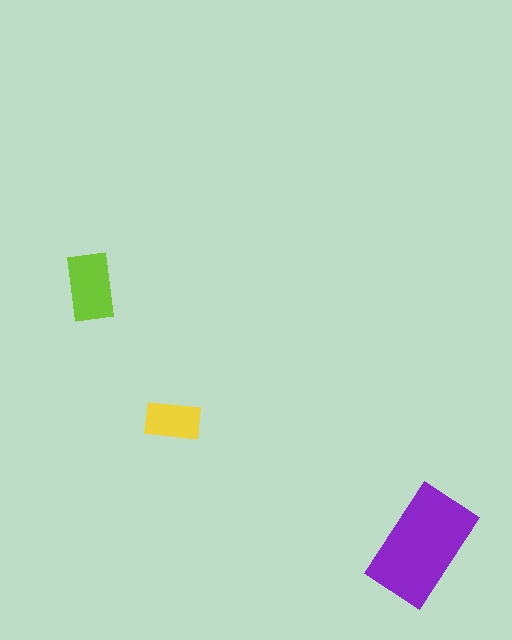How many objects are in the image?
There are 3 objects in the image.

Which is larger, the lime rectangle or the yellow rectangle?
The lime one.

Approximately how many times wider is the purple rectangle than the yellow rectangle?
About 2 times wider.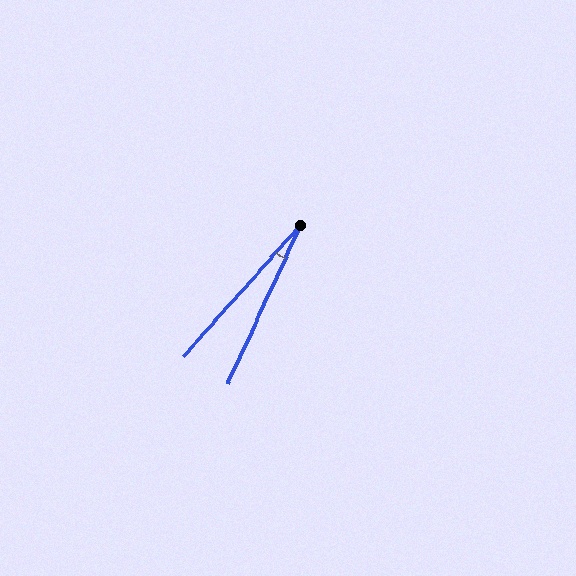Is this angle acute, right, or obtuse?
It is acute.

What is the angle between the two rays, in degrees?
Approximately 17 degrees.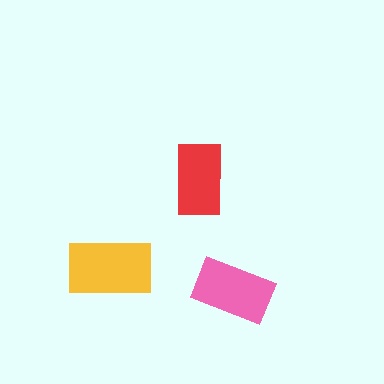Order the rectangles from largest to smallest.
the yellow one, the pink one, the red one.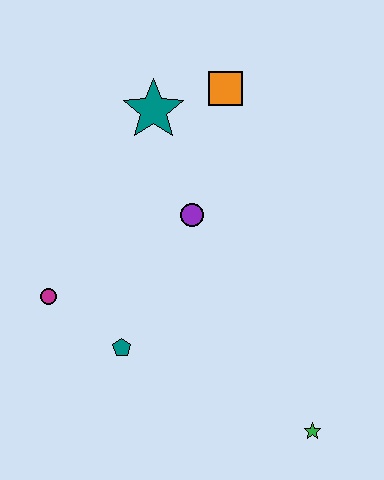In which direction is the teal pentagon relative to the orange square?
The teal pentagon is below the orange square.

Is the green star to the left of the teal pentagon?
No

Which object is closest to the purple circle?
The teal star is closest to the purple circle.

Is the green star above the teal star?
No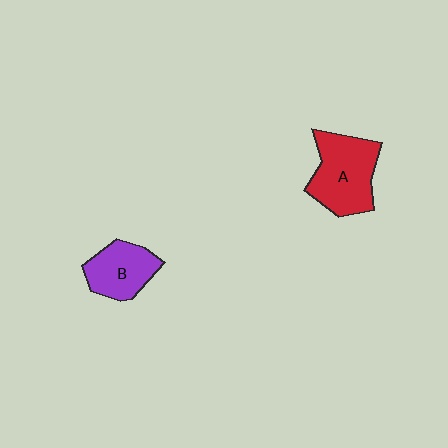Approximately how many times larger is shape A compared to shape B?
Approximately 1.4 times.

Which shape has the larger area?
Shape A (red).